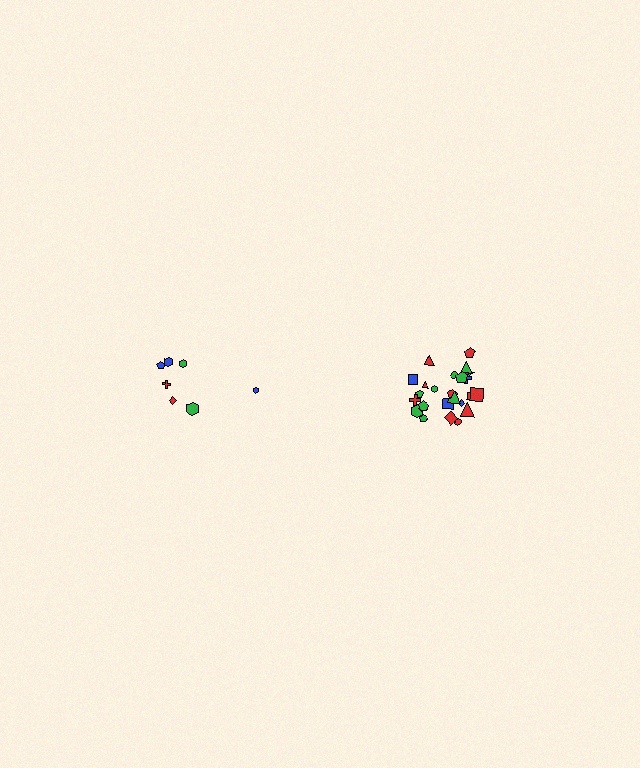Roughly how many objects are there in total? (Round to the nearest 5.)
Roughly 30 objects in total.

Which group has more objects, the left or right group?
The right group.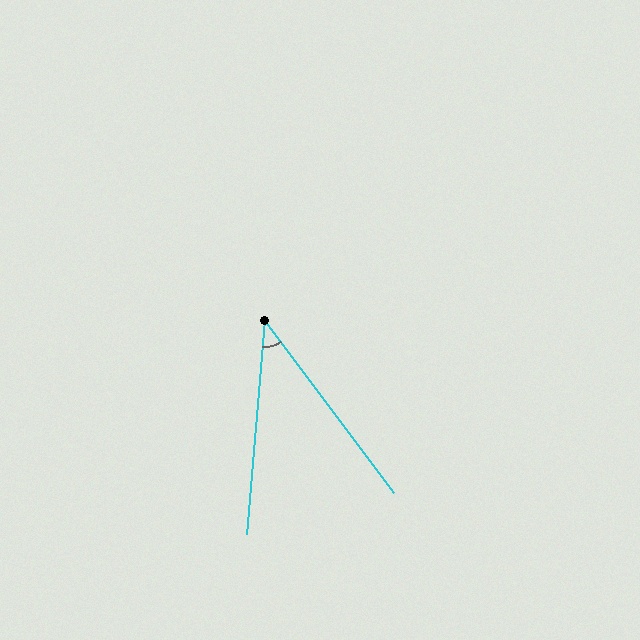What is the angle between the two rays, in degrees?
Approximately 42 degrees.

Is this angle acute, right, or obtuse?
It is acute.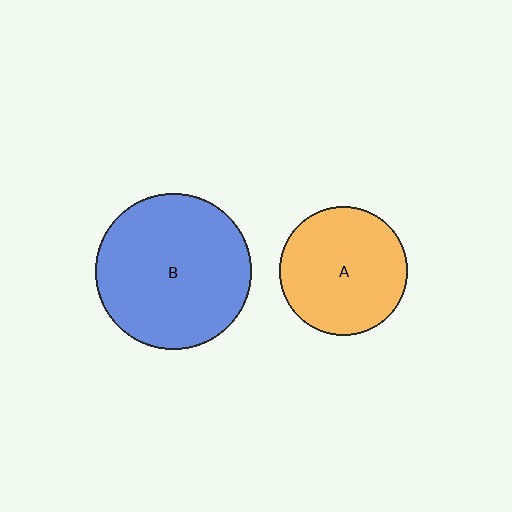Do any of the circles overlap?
No, none of the circles overlap.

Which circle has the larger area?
Circle B (blue).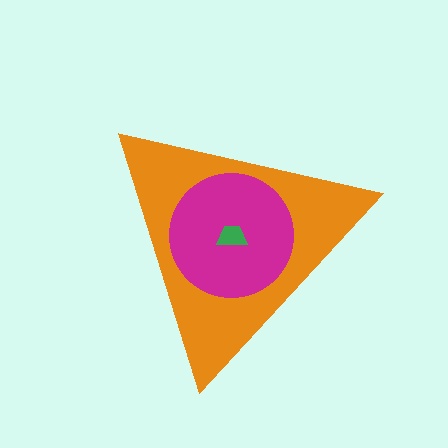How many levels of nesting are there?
3.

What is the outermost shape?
The orange triangle.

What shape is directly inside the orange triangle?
The magenta circle.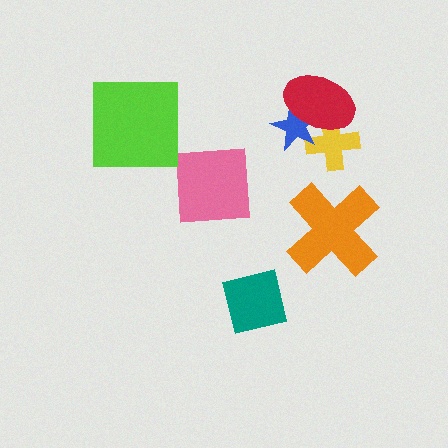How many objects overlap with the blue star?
2 objects overlap with the blue star.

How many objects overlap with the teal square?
0 objects overlap with the teal square.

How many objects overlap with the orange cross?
0 objects overlap with the orange cross.